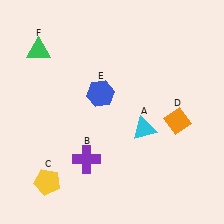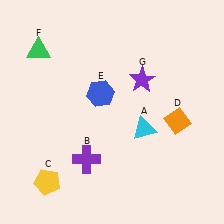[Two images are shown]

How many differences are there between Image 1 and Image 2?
There is 1 difference between the two images.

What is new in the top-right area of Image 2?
A purple star (G) was added in the top-right area of Image 2.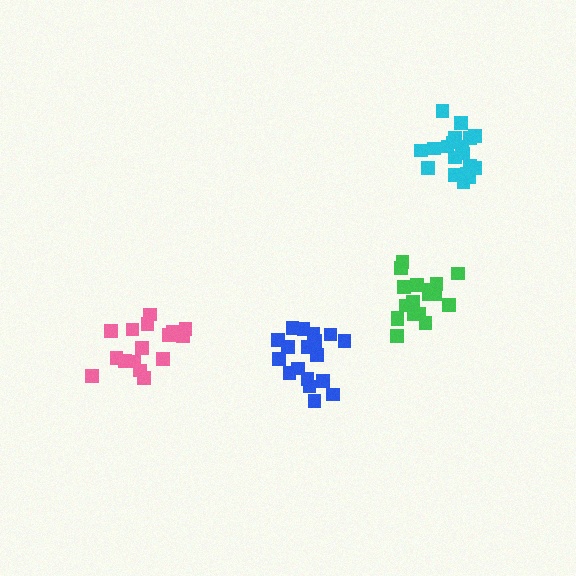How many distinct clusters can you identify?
There are 4 distinct clusters.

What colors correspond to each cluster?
The clusters are colored: cyan, pink, green, blue.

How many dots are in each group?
Group 1: 19 dots, Group 2: 16 dots, Group 3: 18 dots, Group 4: 18 dots (71 total).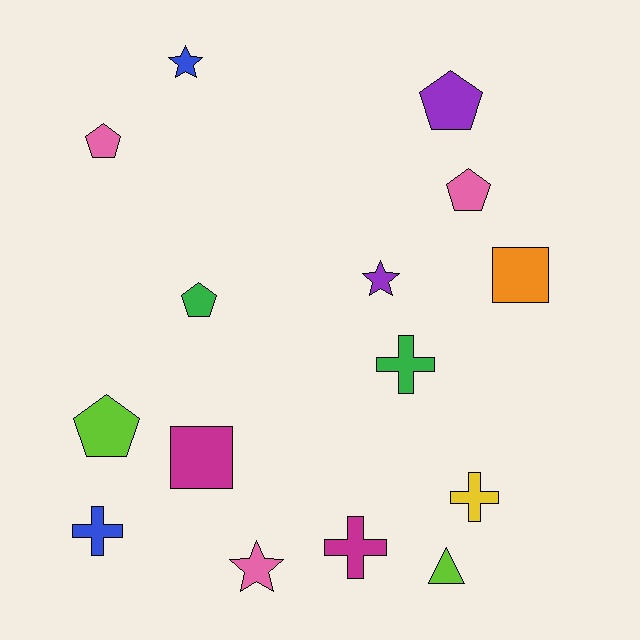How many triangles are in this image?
There is 1 triangle.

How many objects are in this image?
There are 15 objects.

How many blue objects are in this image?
There are 2 blue objects.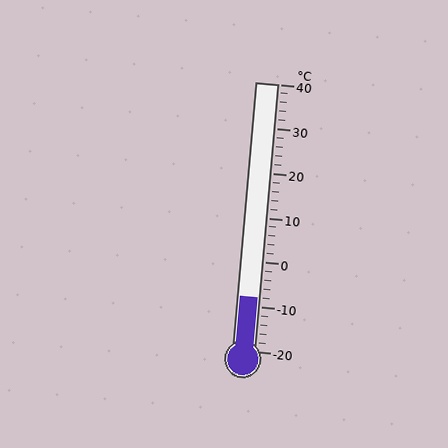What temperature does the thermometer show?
The thermometer shows approximately -8°C.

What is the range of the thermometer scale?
The thermometer scale ranges from -20°C to 40°C.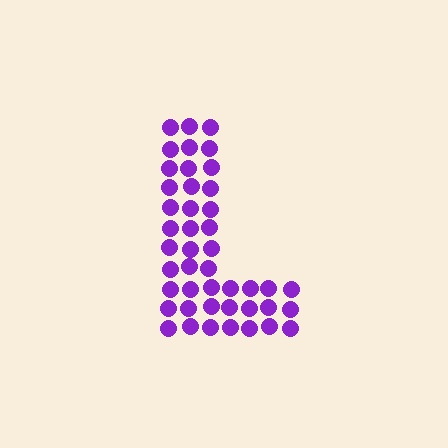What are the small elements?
The small elements are circles.